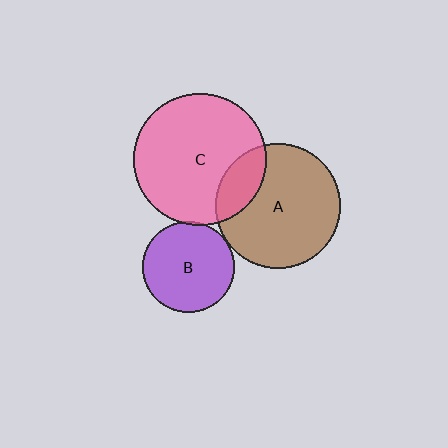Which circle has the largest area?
Circle C (pink).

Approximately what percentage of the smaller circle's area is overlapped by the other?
Approximately 5%.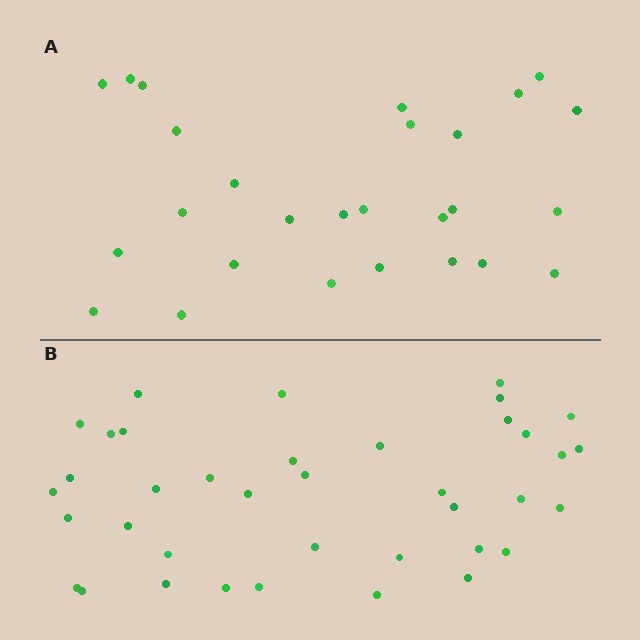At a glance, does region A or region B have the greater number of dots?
Region B (the bottom region) has more dots.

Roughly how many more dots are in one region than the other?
Region B has roughly 12 or so more dots than region A.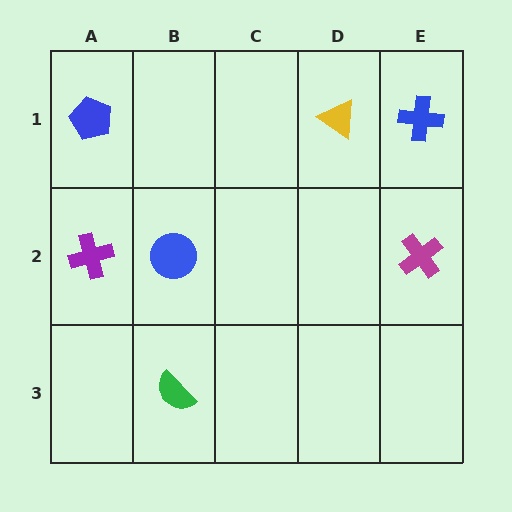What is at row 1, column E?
A blue cross.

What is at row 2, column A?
A purple cross.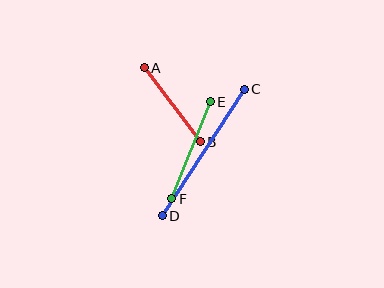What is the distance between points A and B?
The distance is approximately 93 pixels.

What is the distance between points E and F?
The distance is approximately 104 pixels.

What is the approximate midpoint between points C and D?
The midpoint is at approximately (203, 152) pixels.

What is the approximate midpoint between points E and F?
The midpoint is at approximately (191, 150) pixels.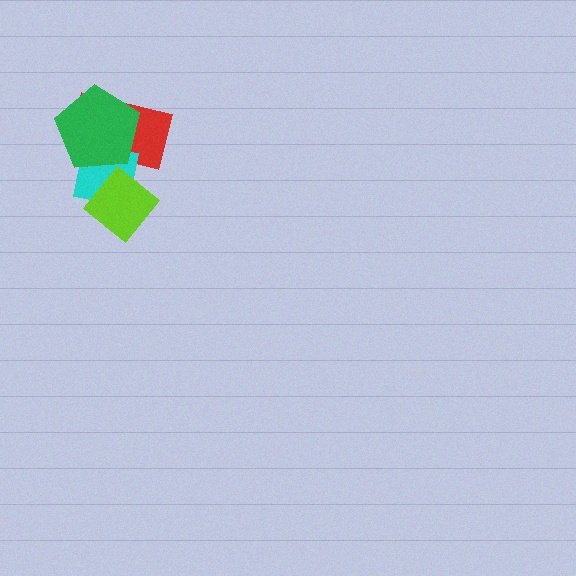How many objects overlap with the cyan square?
3 objects overlap with the cyan square.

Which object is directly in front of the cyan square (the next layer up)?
The lime diamond is directly in front of the cyan square.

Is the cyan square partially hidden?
Yes, it is partially covered by another shape.